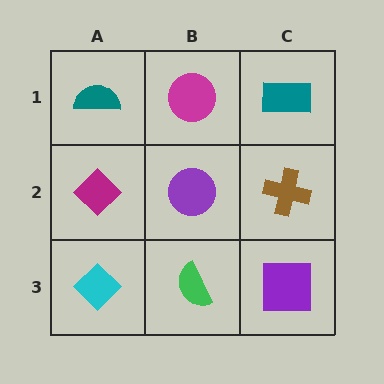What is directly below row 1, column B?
A purple circle.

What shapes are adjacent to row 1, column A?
A magenta diamond (row 2, column A), a magenta circle (row 1, column B).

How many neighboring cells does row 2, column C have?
3.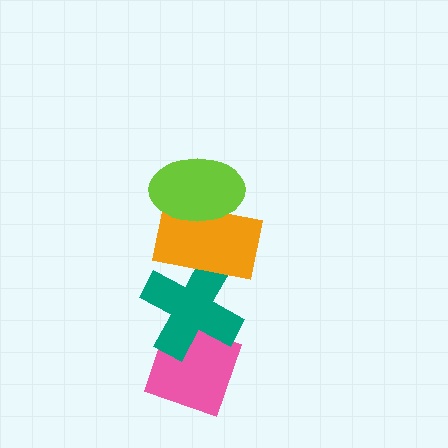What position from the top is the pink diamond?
The pink diamond is 4th from the top.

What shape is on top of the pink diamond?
The teal cross is on top of the pink diamond.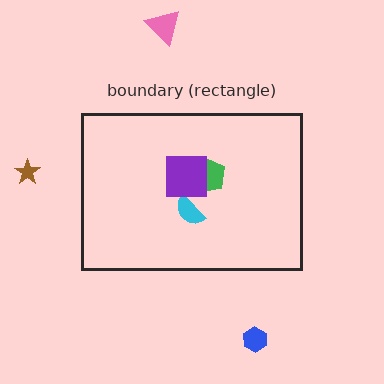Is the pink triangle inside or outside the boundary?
Outside.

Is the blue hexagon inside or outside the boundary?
Outside.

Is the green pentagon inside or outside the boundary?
Inside.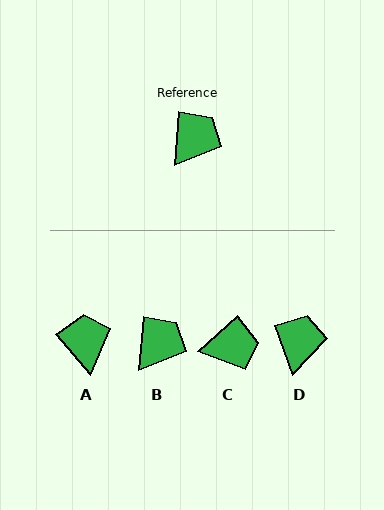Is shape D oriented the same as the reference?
No, it is off by about 25 degrees.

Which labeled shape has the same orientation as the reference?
B.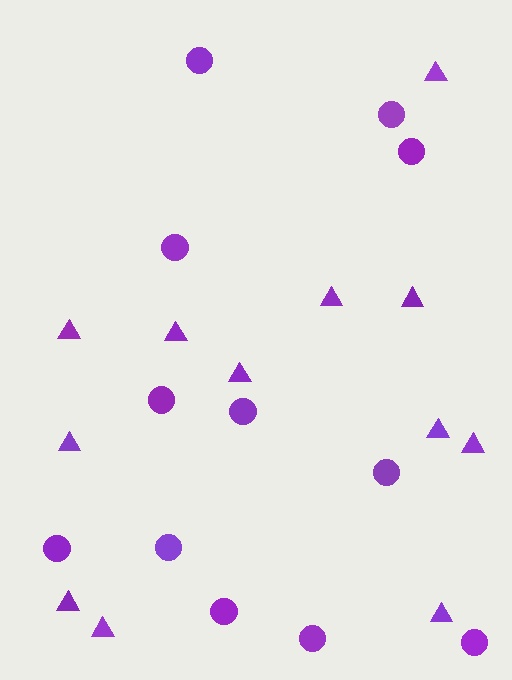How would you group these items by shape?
There are 2 groups: one group of triangles (12) and one group of circles (12).